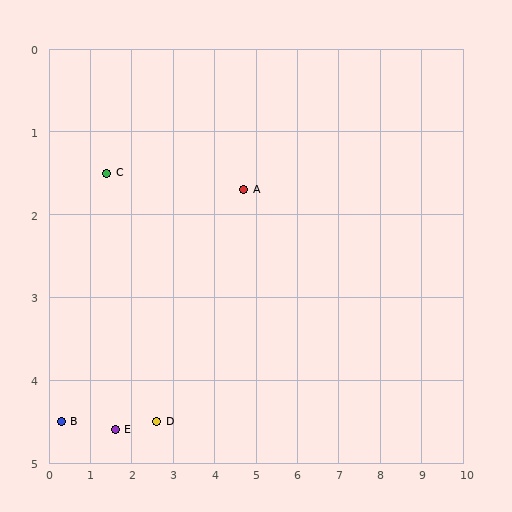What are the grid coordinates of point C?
Point C is at approximately (1.4, 1.5).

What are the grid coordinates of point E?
Point E is at approximately (1.6, 4.6).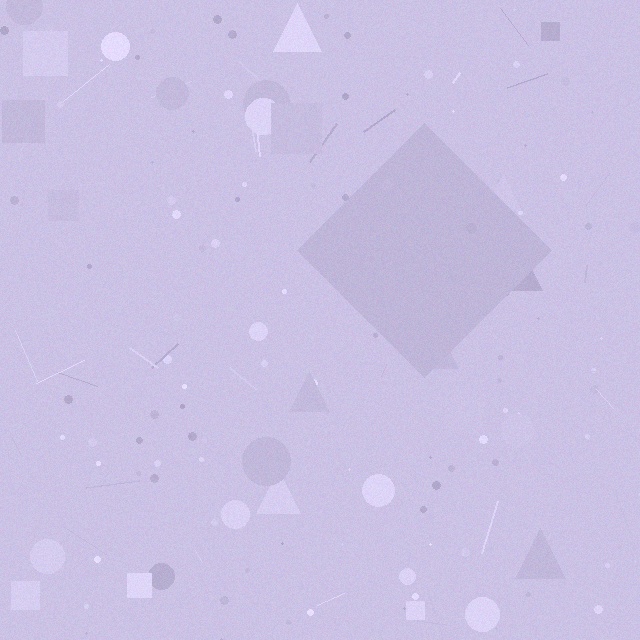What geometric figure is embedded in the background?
A diamond is embedded in the background.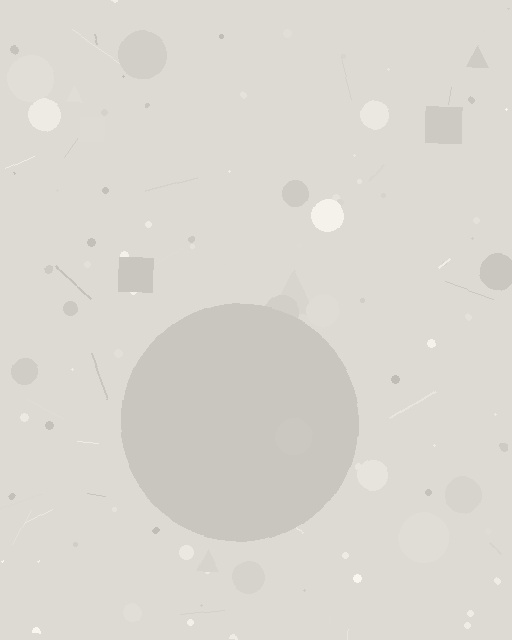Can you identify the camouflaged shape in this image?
The camouflaged shape is a circle.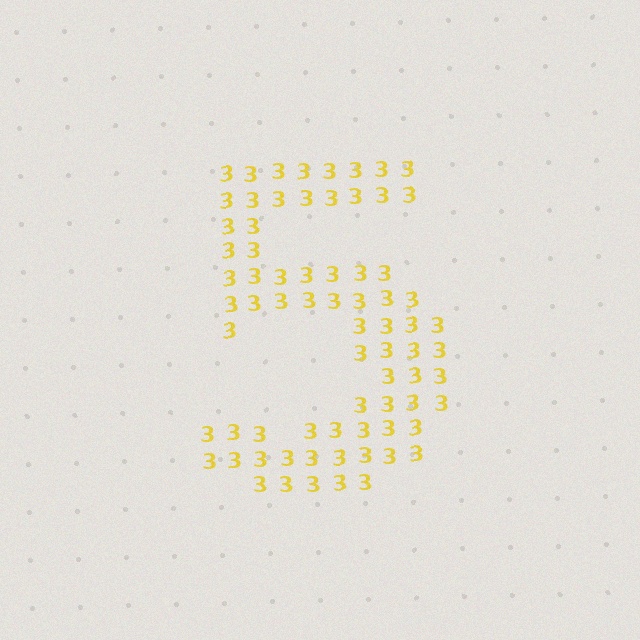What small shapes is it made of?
It is made of small digit 3's.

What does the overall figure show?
The overall figure shows the digit 5.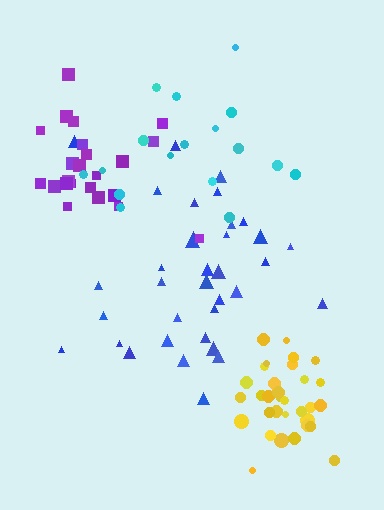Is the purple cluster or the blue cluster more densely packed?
Purple.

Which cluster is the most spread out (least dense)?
Cyan.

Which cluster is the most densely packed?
Yellow.